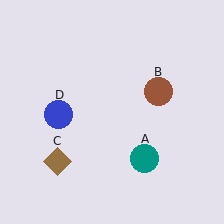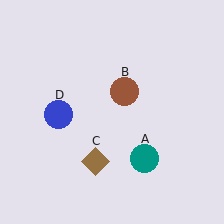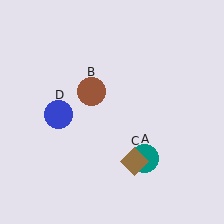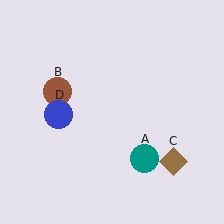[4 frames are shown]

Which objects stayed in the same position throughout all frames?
Teal circle (object A) and blue circle (object D) remained stationary.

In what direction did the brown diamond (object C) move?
The brown diamond (object C) moved right.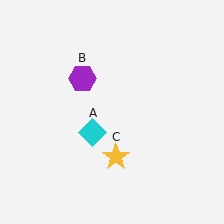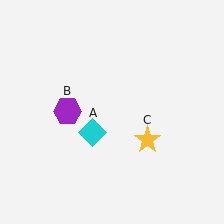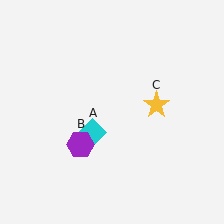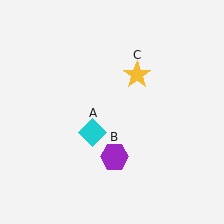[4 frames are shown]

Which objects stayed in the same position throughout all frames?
Cyan diamond (object A) remained stationary.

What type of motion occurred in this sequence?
The purple hexagon (object B), yellow star (object C) rotated counterclockwise around the center of the scene.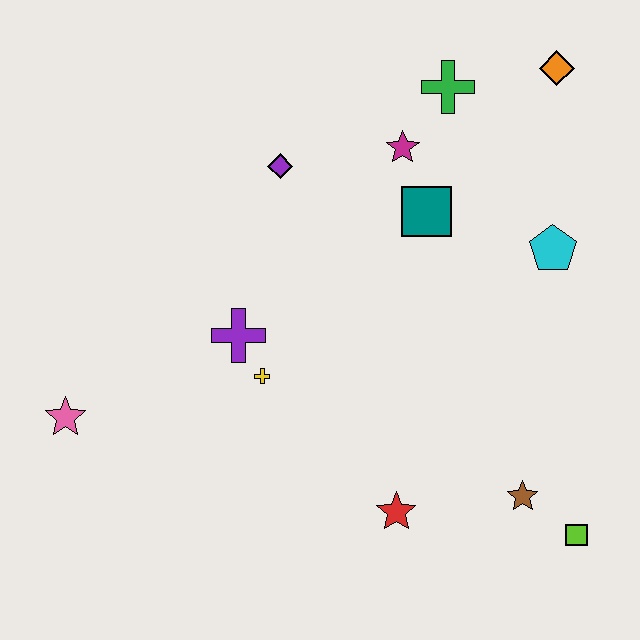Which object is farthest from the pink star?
The orange diamond is farthest from the pink star.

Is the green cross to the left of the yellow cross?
No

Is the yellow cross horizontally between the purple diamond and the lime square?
No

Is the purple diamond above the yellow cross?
Yes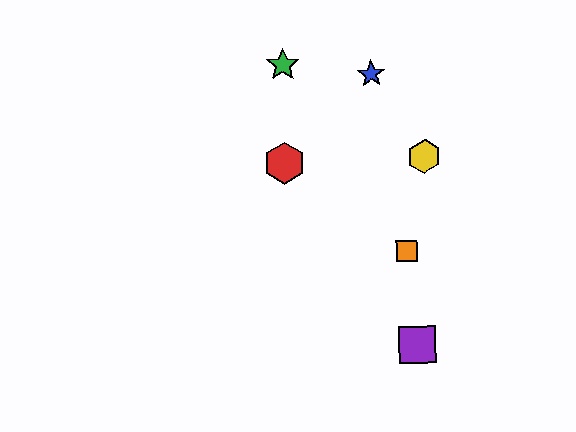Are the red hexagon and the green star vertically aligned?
Yes, both are at x≈285.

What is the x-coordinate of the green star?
The green star is at x≈283.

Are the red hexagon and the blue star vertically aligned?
No, the red hexagon is at x≈285 and the blue star is at x≈371.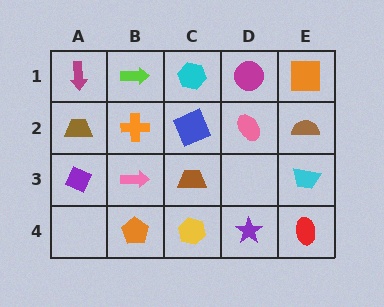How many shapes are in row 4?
4 shapes.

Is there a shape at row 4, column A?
No, that cell is empty.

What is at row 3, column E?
A cyan trapezoid.